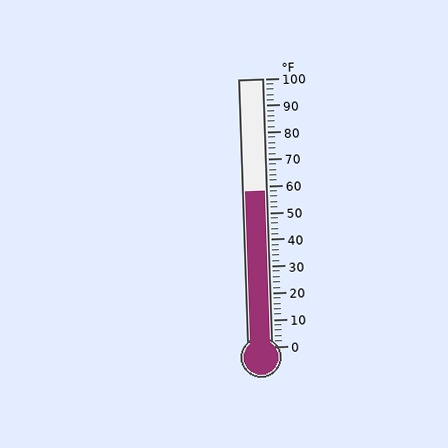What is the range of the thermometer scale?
The thermometer scale ranges from 0°F to 100°F.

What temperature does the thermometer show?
The thermometer shows approximately 58°F.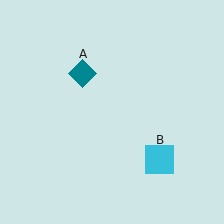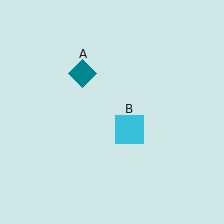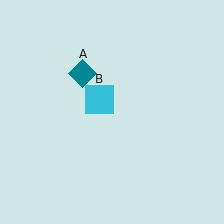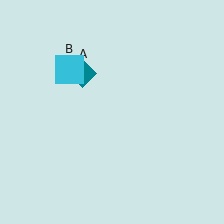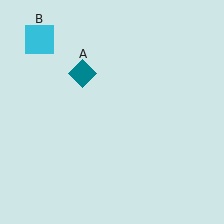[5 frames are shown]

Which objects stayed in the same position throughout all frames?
Teal diamond (object A) remained stationary.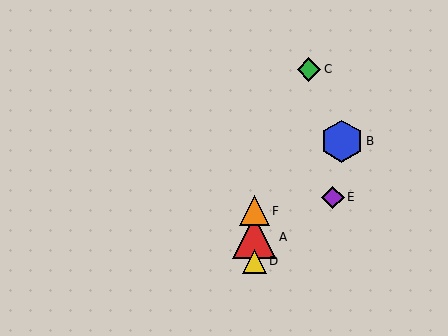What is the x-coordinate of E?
Object E is at x≈333.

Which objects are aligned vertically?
Objects A, D, F are aligned vertically.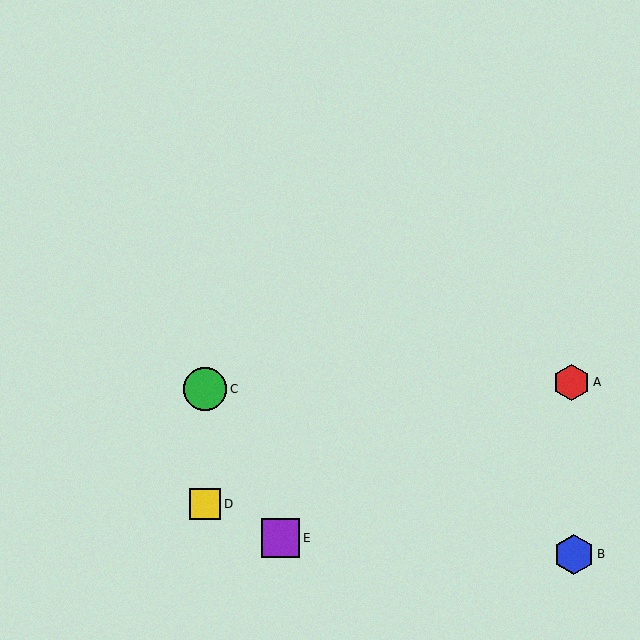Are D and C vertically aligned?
Yes, both are at x≈205.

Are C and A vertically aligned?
No, C is at x≈205 and A is at x≈572.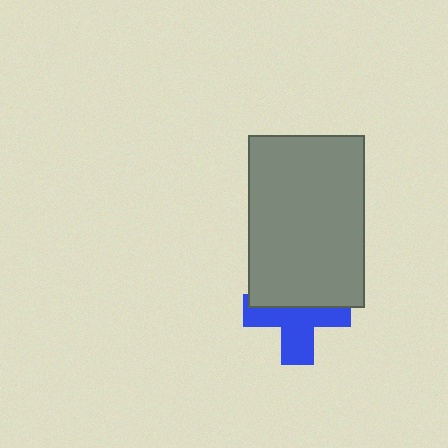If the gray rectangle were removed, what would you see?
You would see the complete blue cross.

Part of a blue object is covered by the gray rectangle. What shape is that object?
It is a cross.